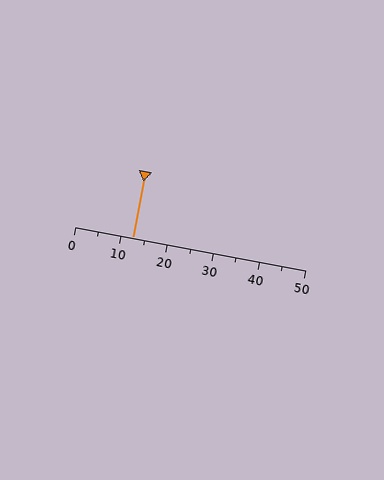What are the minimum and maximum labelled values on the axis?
The axis runs from 0 to 50.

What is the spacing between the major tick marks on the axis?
The major ticks are spaced 10 apart.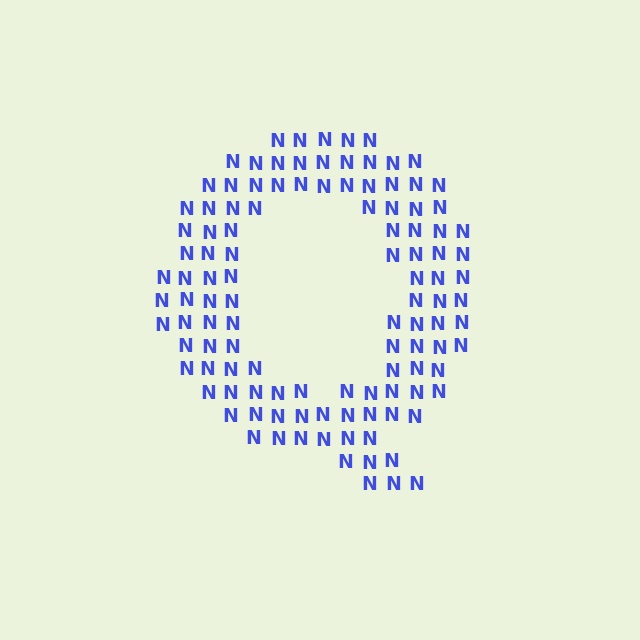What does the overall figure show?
The overall figure shows the letter Q.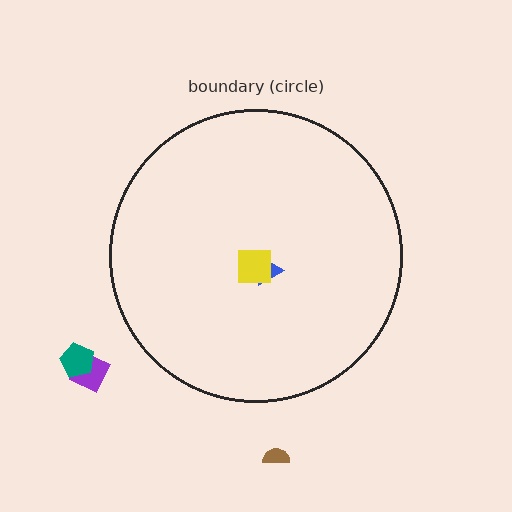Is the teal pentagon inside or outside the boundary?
Outside.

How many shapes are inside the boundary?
2 inside, 3 outside.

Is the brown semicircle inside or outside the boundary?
Outside.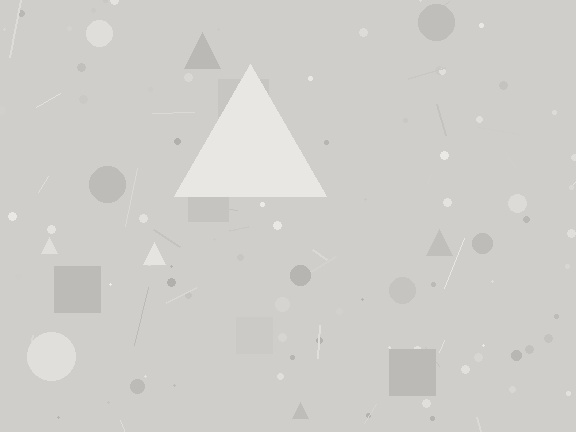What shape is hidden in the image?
A triangle is hidden in the image.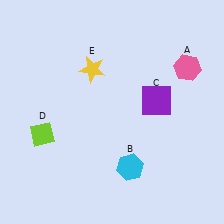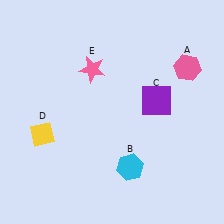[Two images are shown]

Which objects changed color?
D changed from lime to yellow. E changed from yellow to pink.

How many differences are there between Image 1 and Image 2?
There are 2 differences between the two images.